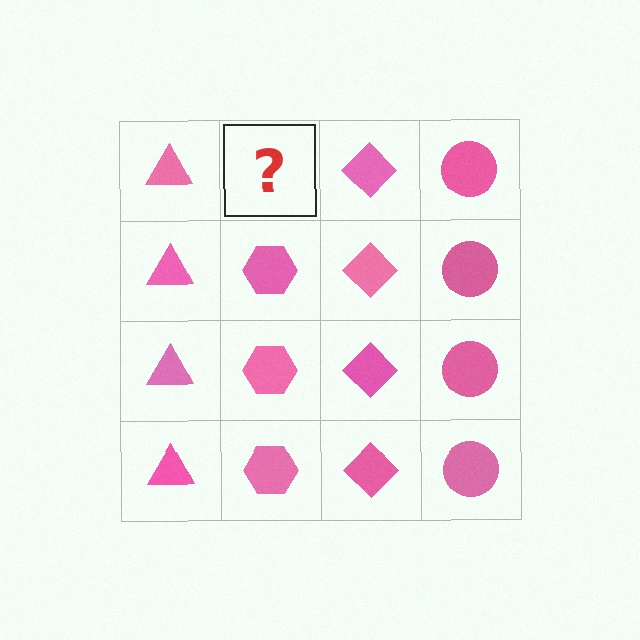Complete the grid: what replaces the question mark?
The question mark should be replaced with a pink hexagon.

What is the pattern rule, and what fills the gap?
The rule is that each column has a consistent shape. The gap should be filled with a pink hexagon.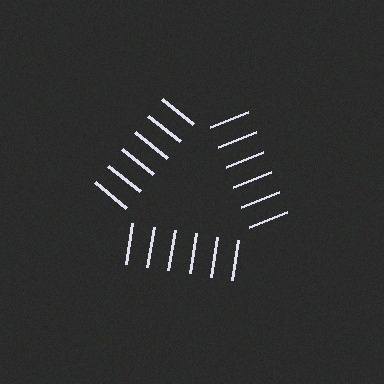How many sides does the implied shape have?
3 sides — the line-ends trace a triangle.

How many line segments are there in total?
18 — 6 along each of the 3 edges.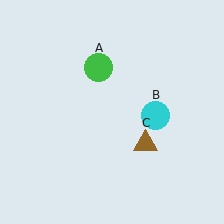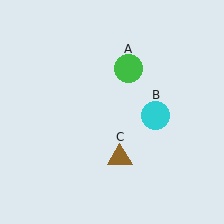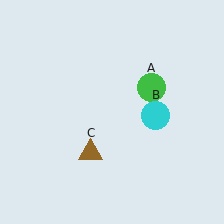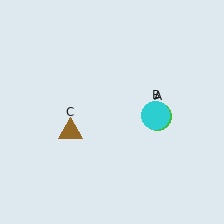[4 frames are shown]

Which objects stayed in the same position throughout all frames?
Cyan circle (object B) remained stationary.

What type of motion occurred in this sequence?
The green circle (object A), brown triangle (object C) rotated clockwise around the center of the scene.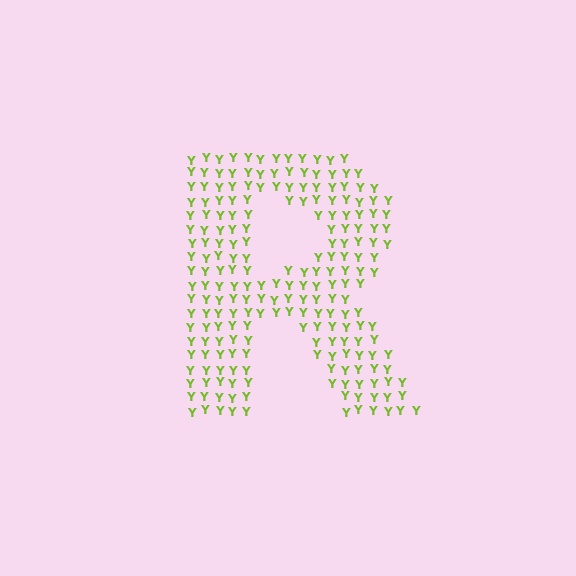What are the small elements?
The small elements are letter Y's.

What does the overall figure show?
The overall figure shows the letter R.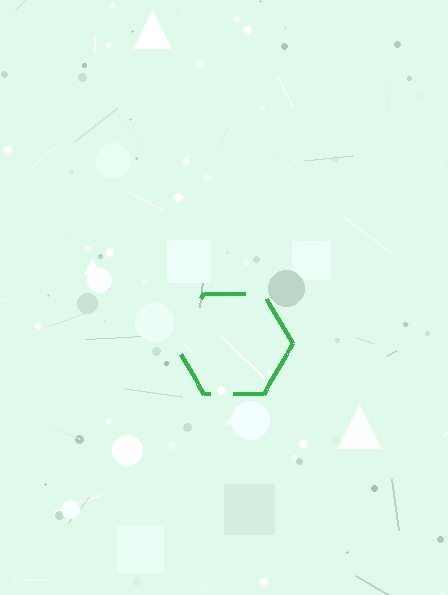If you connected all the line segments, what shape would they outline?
They would outline a hexagon.